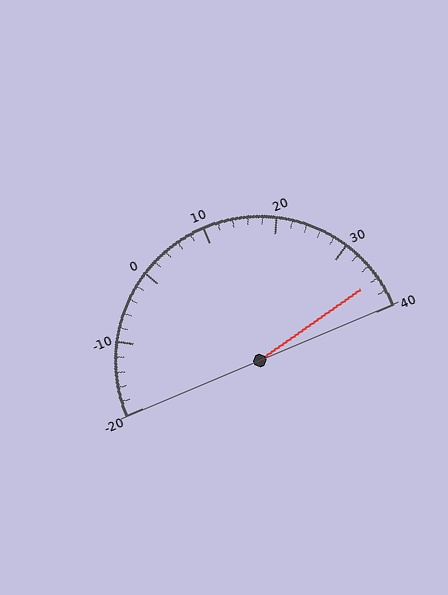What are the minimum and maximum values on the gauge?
The gauge ranges from -20 to 40.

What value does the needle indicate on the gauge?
The needle indicates approximately 36.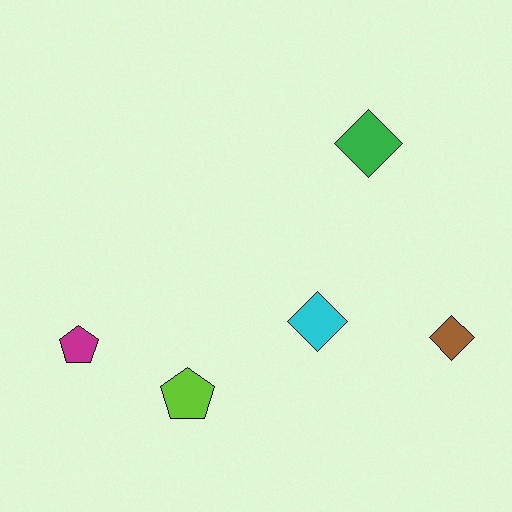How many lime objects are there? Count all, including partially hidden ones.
There is 1 lime object.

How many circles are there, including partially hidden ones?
There are no circles.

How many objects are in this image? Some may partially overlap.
There are 5 objects.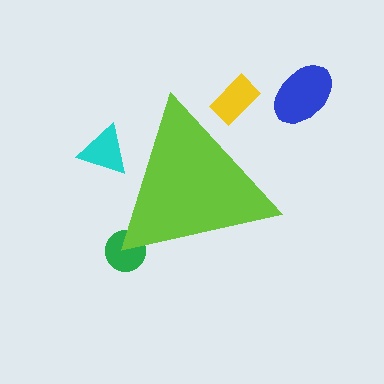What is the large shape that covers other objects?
A lime triangle.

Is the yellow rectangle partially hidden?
Yes, the yellow rectangle is partially hidden behind the lime triangle.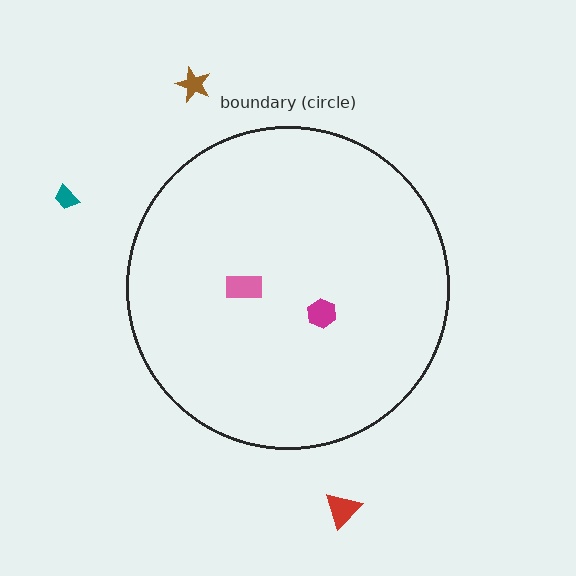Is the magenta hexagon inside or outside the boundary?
Inside.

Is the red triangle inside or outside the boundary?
Outside.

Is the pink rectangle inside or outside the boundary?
Inside.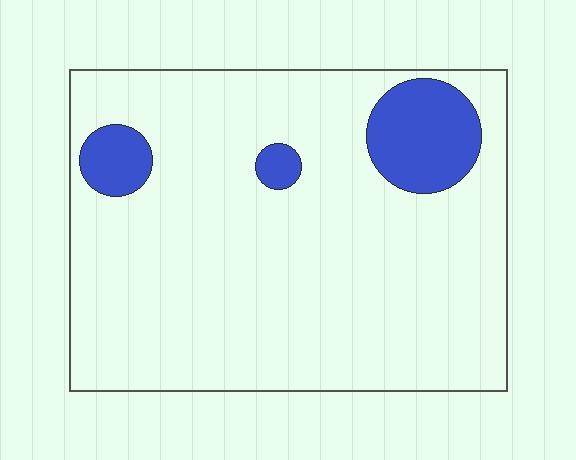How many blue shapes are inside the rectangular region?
3.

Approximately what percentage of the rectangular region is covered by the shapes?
Approximately 10%.